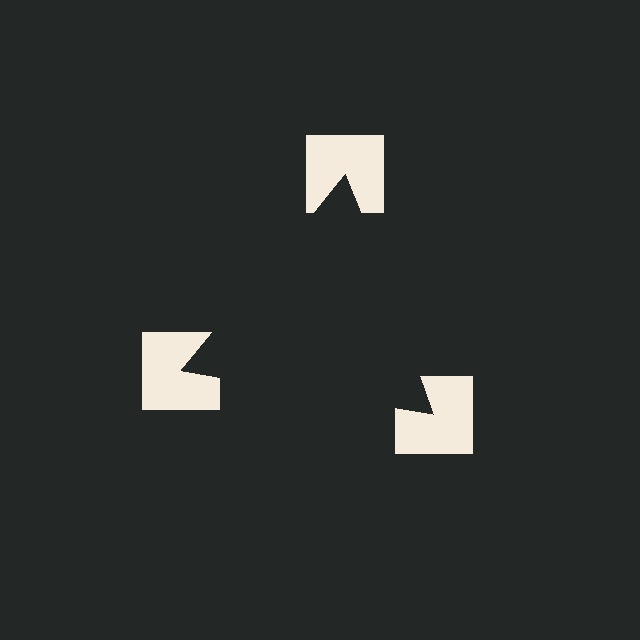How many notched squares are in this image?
There are 3 — one at each vertex of the illusory triangle.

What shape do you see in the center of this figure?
An illusory triangle — its edges are inferred from the aligned wedge cuts in the notched squares, not physically drawn.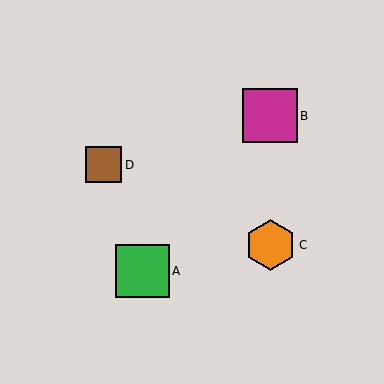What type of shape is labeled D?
Shape D is a brown square.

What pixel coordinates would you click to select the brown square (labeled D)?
Click at (104, 165) to select the brown square D.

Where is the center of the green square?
The center of the green square is at (142, 271).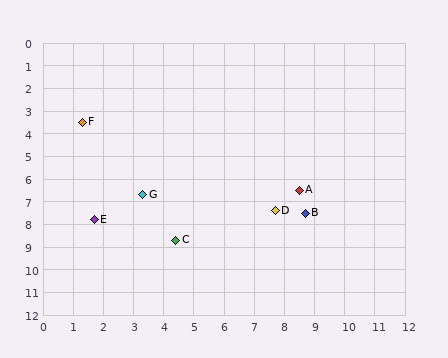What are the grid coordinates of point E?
Point E is at approximately (1.7, 7.8).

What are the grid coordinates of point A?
Point A is at approximately (8.5, 6.5).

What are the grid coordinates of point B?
Point B is at approximately (8.7, 7.5).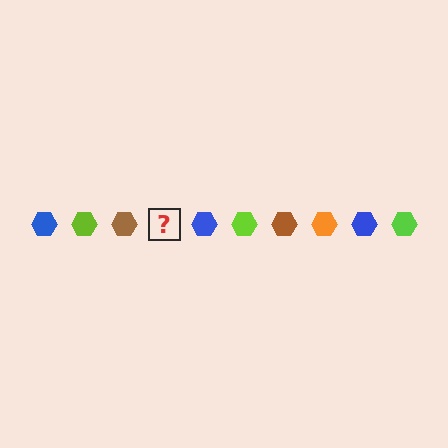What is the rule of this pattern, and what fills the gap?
The rule is that the pattern cycles through blue, lime, brown, orange hexagons. The gap should be filled with an orange hexagon.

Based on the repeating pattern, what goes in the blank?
The blank should be an orange hexagon.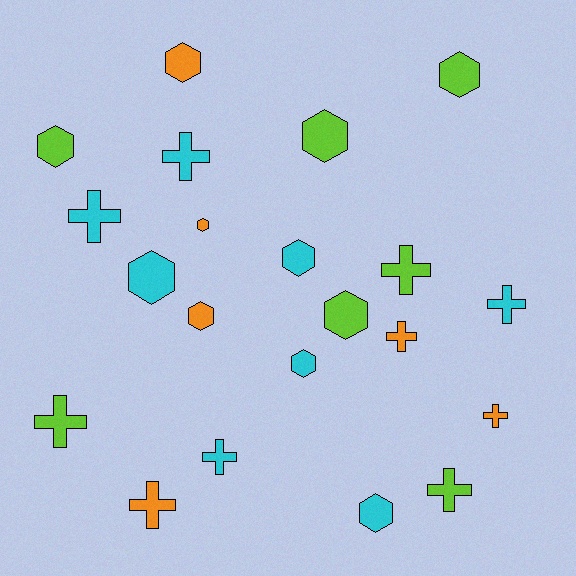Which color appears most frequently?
Cyan, with 8 objects.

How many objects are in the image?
There are 21 objects.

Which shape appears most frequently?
Hexagon, with 11 objects.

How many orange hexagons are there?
There are 3 orange hexagons.